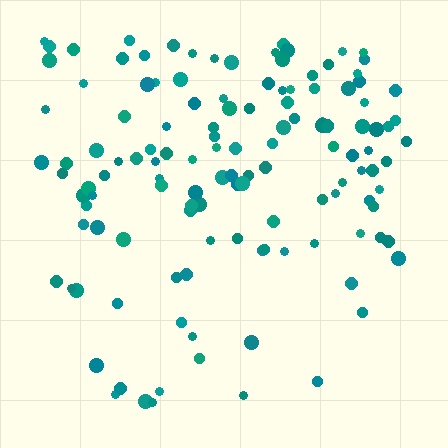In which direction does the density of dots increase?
From bottom to top, with the top side densest.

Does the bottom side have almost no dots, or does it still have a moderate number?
Still a moderate number, just noticeably fewer than the top.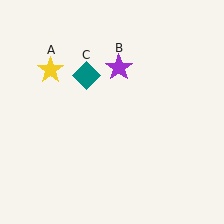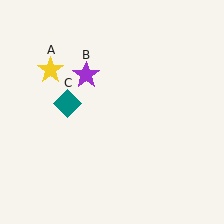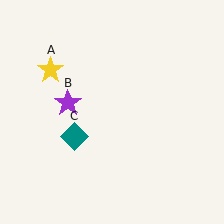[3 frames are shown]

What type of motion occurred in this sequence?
The purple star (object B), teal diamond (object C) rotated counterclockwise around the center of the scene.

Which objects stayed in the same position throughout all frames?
Yellow star (object A) remained stationary.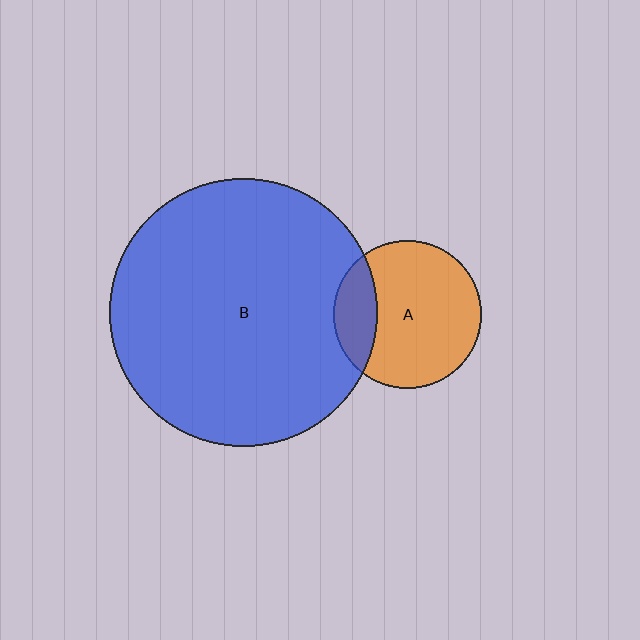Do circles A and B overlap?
Yes.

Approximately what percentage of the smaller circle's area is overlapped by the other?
Approximately 20%.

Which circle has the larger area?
Circle B (blue).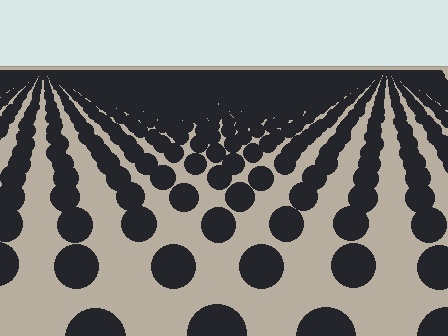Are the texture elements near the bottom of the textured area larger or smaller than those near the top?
Larger. Near the bottom, elements are closer to the viewer and appear at a bigger on-screen size.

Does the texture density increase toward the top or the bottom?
Density increases toward the top.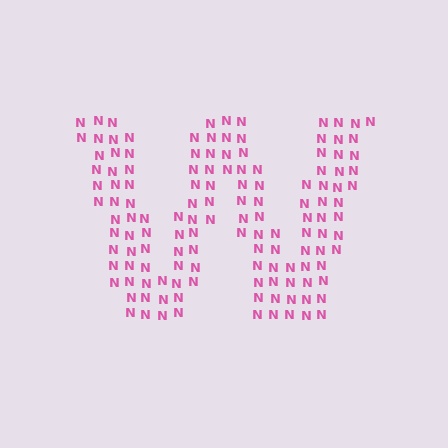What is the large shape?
The large shape is the letter W.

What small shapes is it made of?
It is made of small letter N's.